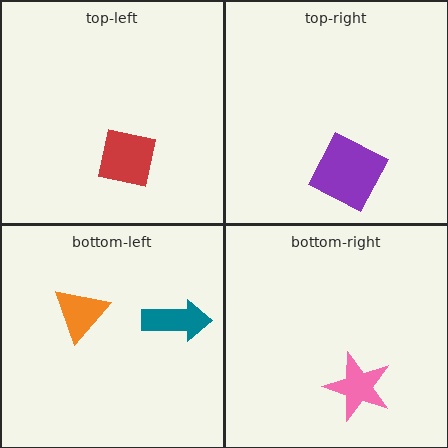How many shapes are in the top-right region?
1.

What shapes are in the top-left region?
The red square.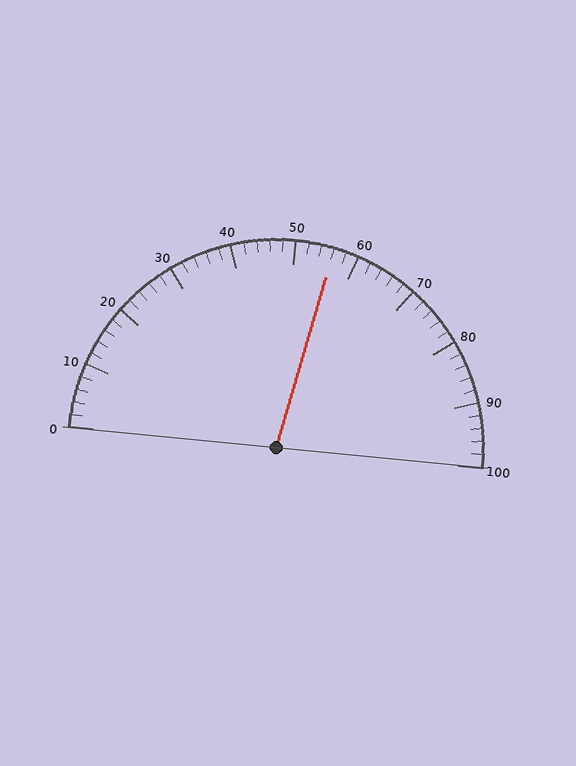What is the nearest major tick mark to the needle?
The nearest major tick mark is 60.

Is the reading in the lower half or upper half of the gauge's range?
The reading is in the upper half of the range (0 to 100).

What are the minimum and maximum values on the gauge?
The gauge ranges from 0 to 100.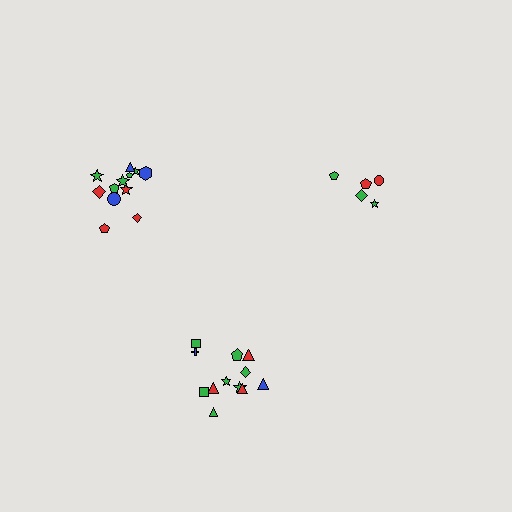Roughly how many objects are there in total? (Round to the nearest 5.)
Roughly 30 objects in total.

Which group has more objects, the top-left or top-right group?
The top-left group.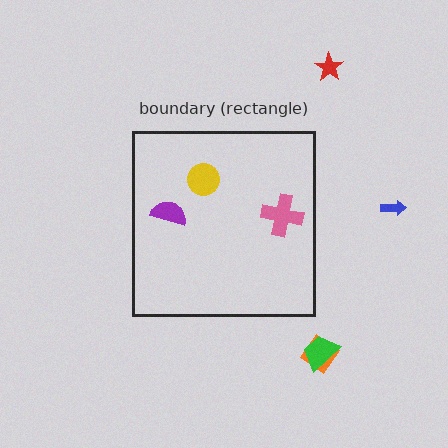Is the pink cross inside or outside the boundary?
Inside.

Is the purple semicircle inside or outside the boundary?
Inside.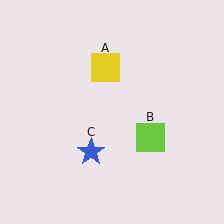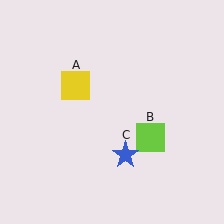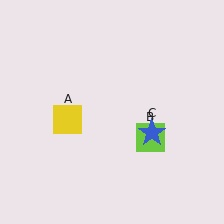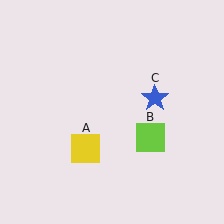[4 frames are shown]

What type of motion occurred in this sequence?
The yellow square (object A), blue star (object C) rotated counterclockwise around the center of the scene.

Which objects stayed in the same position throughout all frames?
Lime square (object B) remained stationary.